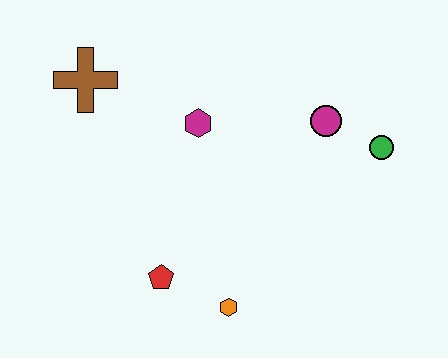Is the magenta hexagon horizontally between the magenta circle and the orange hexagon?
No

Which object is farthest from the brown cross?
The green circle is farthest from the brown cross.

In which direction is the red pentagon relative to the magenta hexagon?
The red pentagon is below the magenta hexagon.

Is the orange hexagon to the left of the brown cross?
No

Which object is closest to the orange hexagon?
The red pentagon is closest to the orange hexagon.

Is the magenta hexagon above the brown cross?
No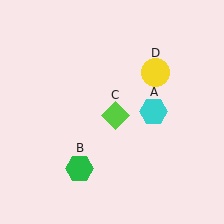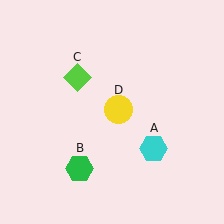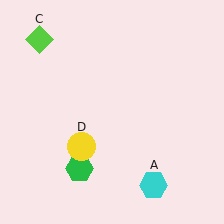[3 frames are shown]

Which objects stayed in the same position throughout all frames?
Green hexagon (object B) remained stationary.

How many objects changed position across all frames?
3 objects changed position: cyan hexagon (object A), lime diamond (object C), yellow circle (object D).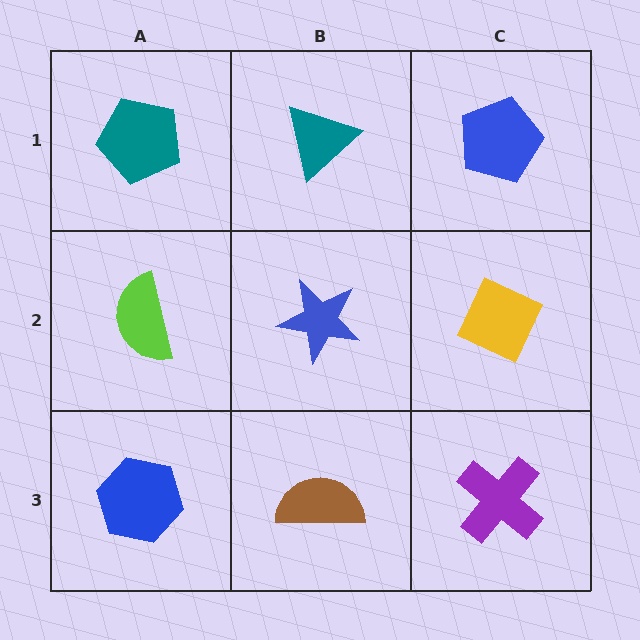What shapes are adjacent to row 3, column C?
A yellow diamond (row 2, column C), a brown semicircle (row 3, column B).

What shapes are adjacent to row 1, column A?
A lime semicircle (row 2, column A), a teal triangle (row 1, column B).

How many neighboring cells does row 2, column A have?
3.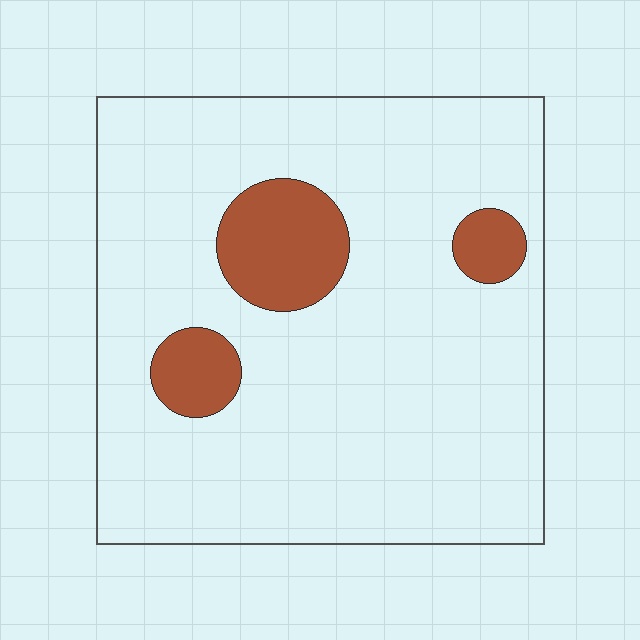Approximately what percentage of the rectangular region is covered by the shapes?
Approximately 10%.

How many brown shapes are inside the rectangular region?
3.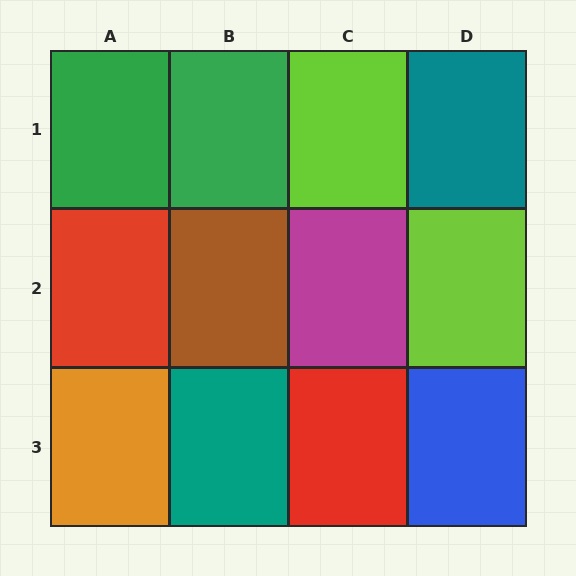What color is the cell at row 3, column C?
Red.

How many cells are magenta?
1 cell is magenta.